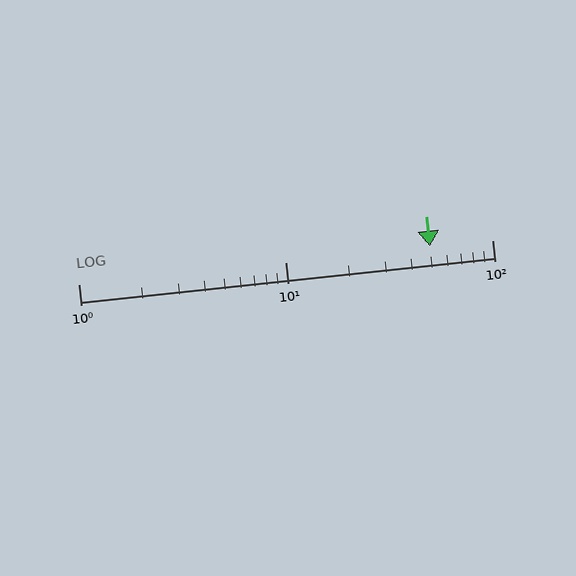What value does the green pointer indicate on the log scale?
The pointer indicates approximately 50.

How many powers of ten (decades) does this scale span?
The scale spans 2 decades, from 1 to 100.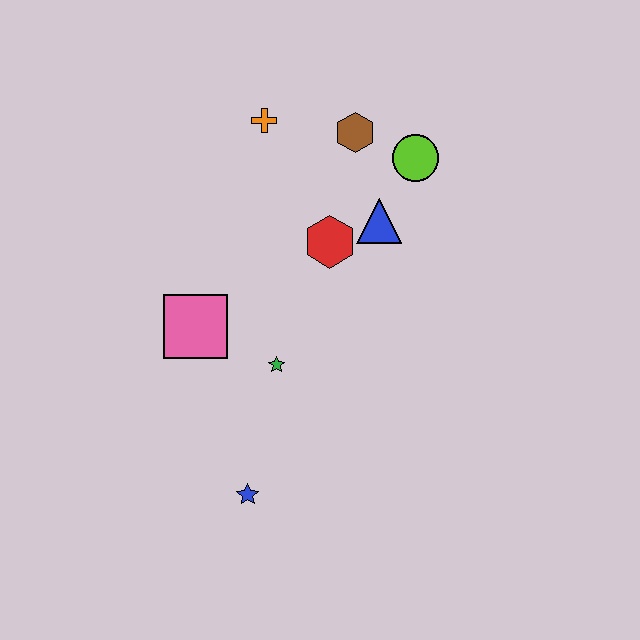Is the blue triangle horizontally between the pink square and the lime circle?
Yes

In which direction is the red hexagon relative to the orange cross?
The red hexagon is below the orange cross.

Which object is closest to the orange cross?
The brown hexagon is closest to the orange cross.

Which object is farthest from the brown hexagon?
The blue star is farthest from the brown hexagon.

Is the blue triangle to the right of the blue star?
Yes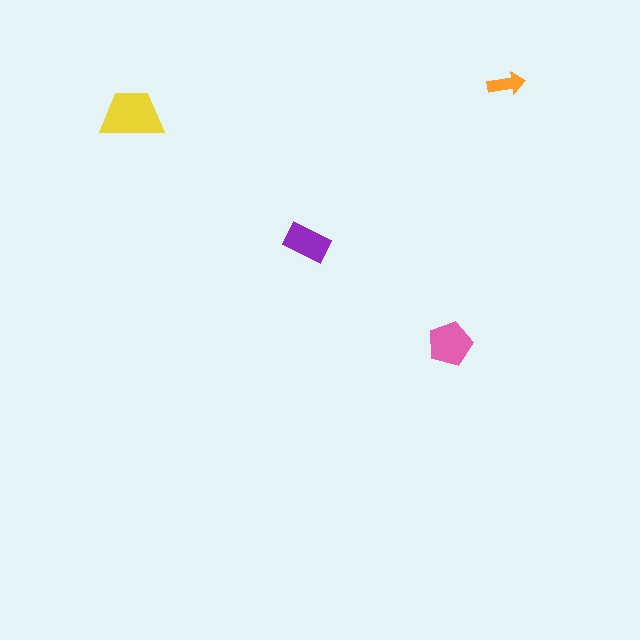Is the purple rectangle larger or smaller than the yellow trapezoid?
Smaller.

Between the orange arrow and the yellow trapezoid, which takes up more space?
The yellow trapezoid.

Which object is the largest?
The yellow trapezoid.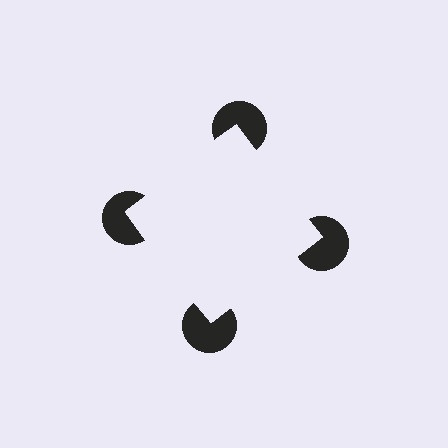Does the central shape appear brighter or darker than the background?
It typically appears slightly brighter than the background, even though no actual brightness change is drawn.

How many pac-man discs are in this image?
There are 4 — one at each vertex of the illusory square.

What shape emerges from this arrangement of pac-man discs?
An illusory square — its edges are inferred from the aligned wedge cuts in the pac-man discs, not physically drawn.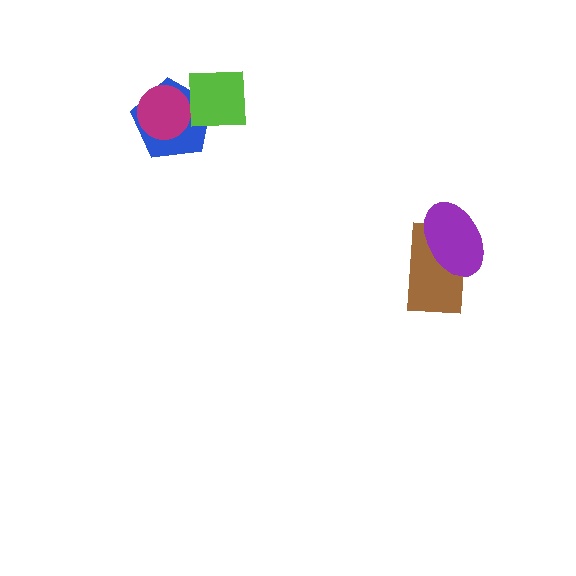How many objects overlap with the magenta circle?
2 objects overlap with the magenta circle.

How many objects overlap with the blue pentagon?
2 objects overlap with the blue pentagon.